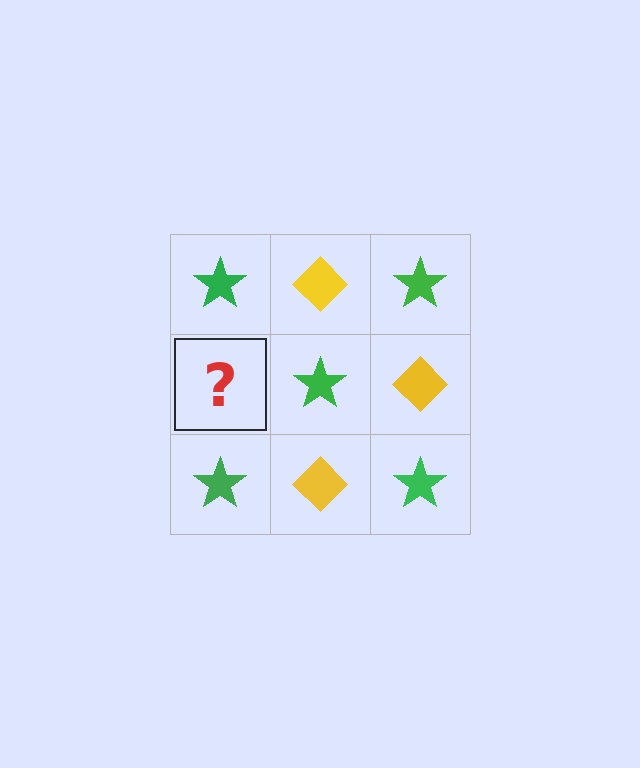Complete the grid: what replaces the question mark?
The question mark should be replaced with a yellow diamond.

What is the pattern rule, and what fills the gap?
The rule is that it alternates green star and yellow diamond in a checkerboard pattern. The gap should be filled with a yellow diamond.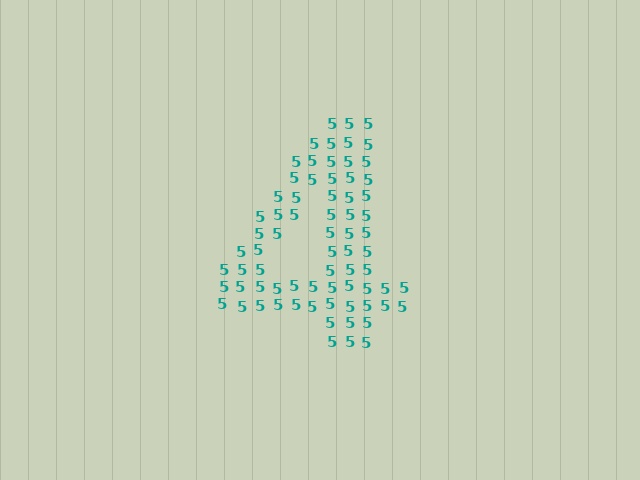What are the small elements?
The small elements are digit 5's.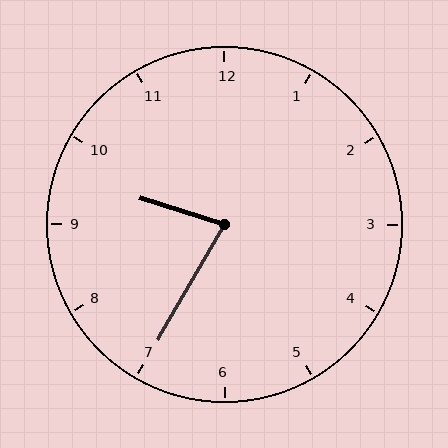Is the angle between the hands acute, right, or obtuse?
It is acute.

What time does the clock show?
9:35.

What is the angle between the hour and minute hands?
Approximately 78 degrees.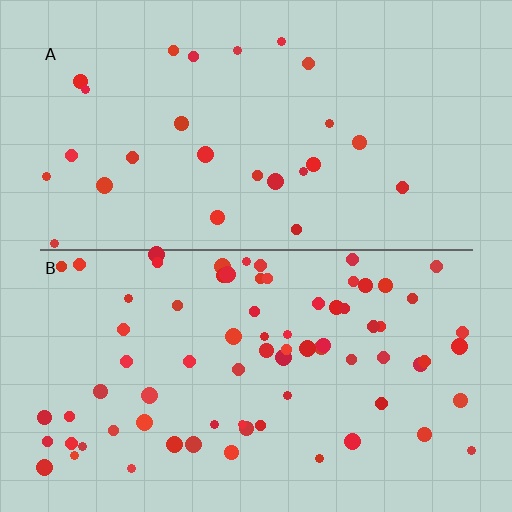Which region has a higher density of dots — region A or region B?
B (the bottom).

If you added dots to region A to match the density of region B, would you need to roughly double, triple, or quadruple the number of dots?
Approximately triple.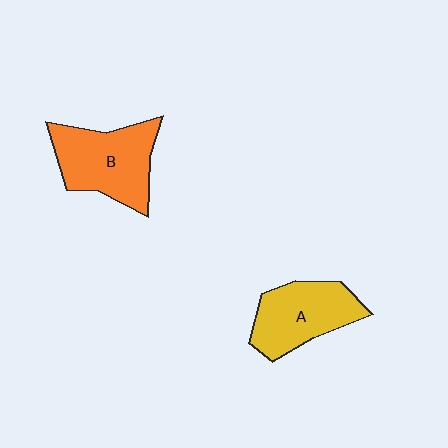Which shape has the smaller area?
Shape A (yellow).